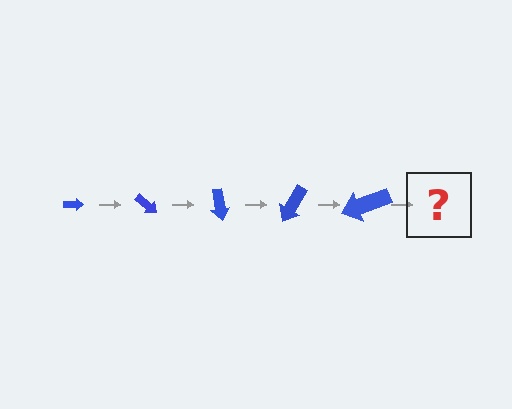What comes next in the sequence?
The next element should be an arrow, larger than the previous one and rotated 200 degrees from the start.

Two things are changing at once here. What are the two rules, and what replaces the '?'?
The two rules are that the arrow grows larger each step and it rotates 40 degrees each step. The '?' should be an arrow, larger than the previous one and rotated 200 degrees from the start.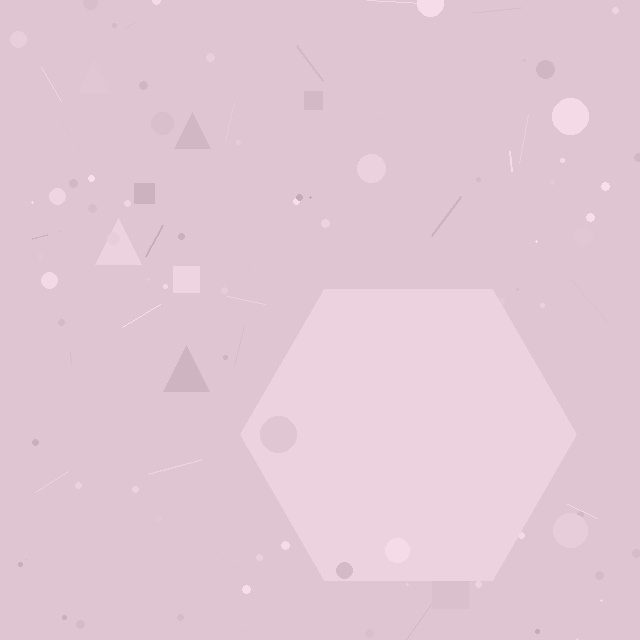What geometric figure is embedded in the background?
A hexagon is embedded in the background.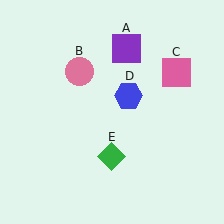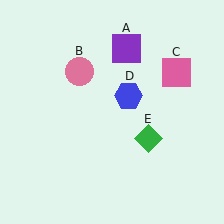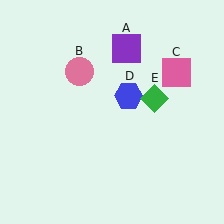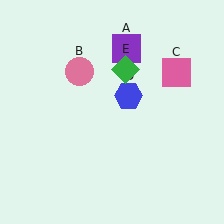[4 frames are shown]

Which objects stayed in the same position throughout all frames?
Purple square (object A) and pink circle (object B) and pink square (object C) and blue hexagon (object D) remained stationary.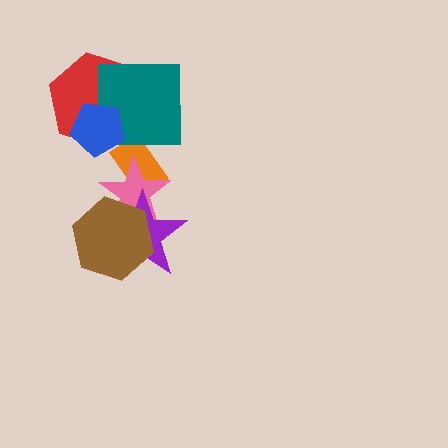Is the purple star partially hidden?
Yes, it is partially covered by another shape.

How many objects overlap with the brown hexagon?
2 objects overlap with the brown hexagon.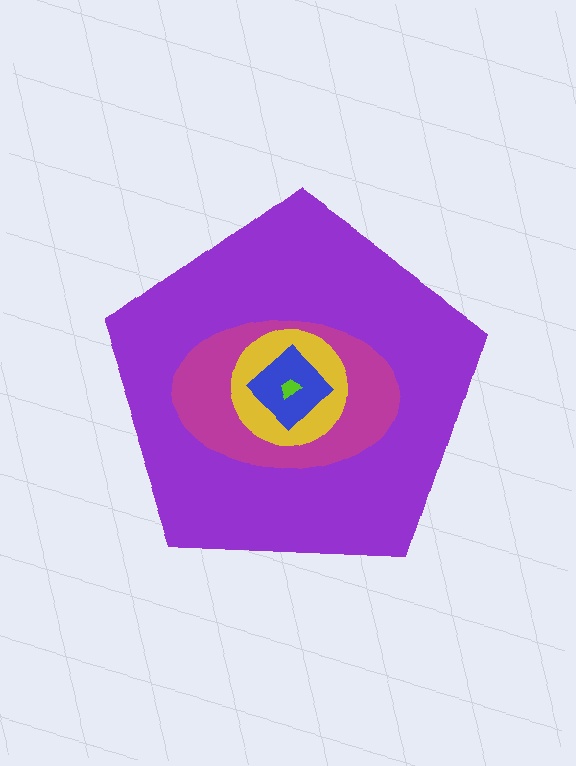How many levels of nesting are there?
5.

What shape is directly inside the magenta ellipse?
The yellow circle.